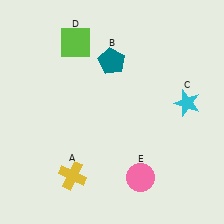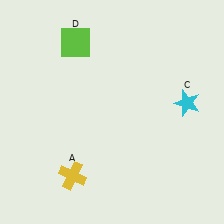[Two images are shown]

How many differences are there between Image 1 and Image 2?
There are 2 differences between the two images.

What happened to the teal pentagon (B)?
The teal pentagon (B) was removed in Image 2. It was in the top-left area of Image 1.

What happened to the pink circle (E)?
The pink circle (E) was removed in Image 2. It was in the bottom-right area of Image 1.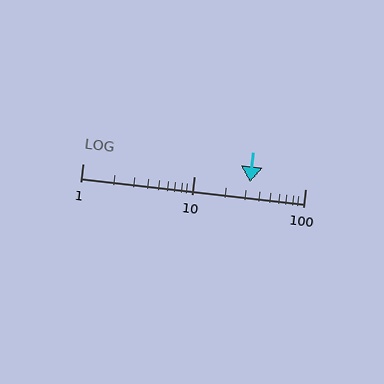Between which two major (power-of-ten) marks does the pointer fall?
The pointer is between 10 and 100.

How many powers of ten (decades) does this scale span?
The scale spans 2 decades, from 1 to 100.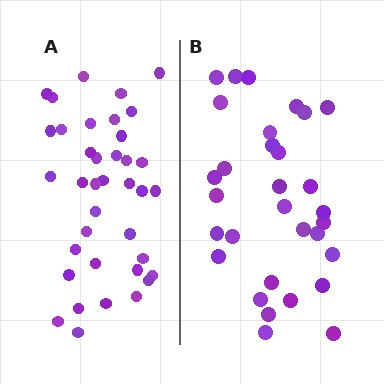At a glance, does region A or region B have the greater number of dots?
Region A (the left region) has more dots.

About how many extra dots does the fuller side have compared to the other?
Region A has roughly 8 or so more dots than region B.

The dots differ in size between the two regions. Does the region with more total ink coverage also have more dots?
No. Region B has more total ink coverage because its dots are larger, but region A actually contains more individual dots. Total area can be misleading — the number of items is what matters here.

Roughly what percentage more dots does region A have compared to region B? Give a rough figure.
About 25% more.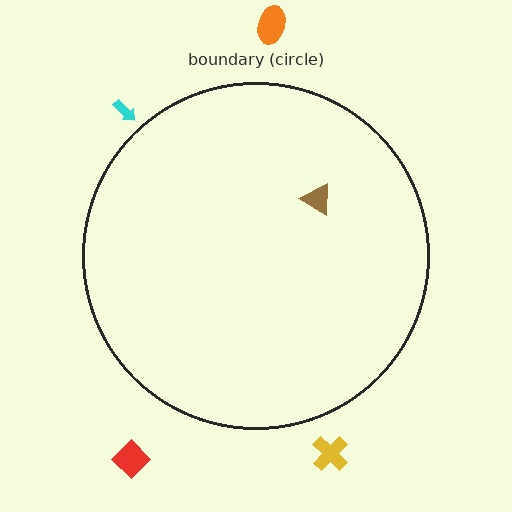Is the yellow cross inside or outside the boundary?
Outside.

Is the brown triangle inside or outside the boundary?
Inside.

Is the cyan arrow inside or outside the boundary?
Outside.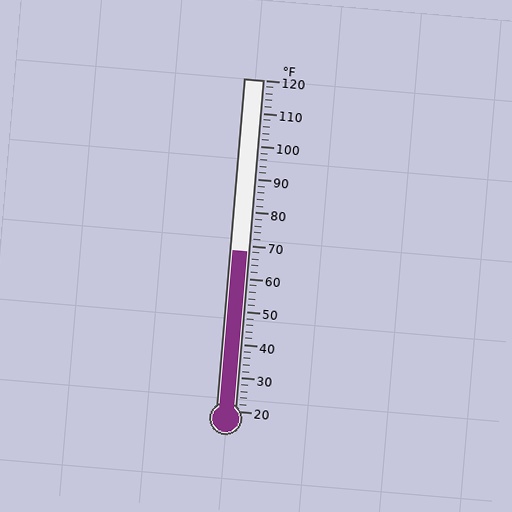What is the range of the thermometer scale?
The thermometer scale ranges from 20°F to 120°F.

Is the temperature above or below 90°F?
The temperature is below 90°F.